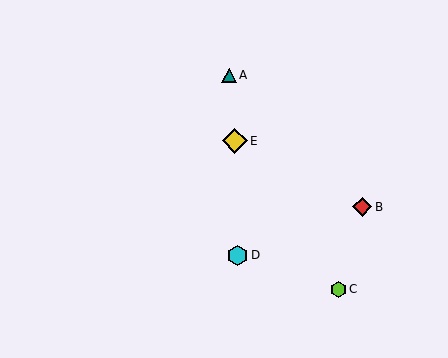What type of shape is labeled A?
Shape A is a teal triangle.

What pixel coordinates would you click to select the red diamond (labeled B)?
Click at (362, 207) to select the red diamond B.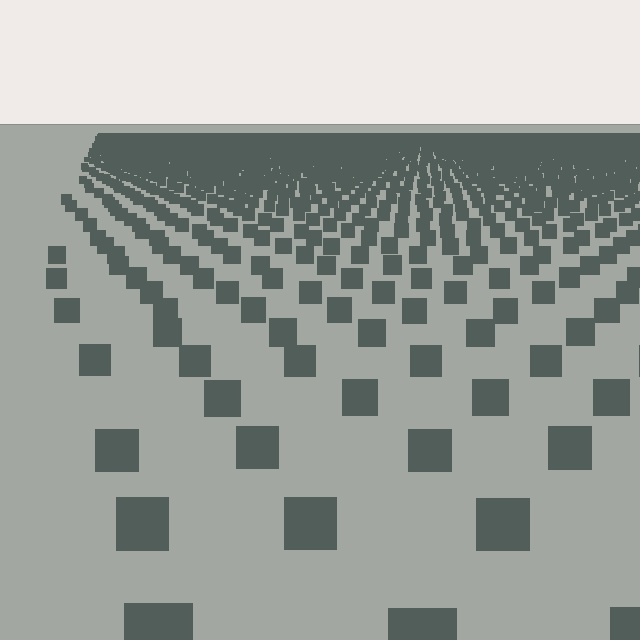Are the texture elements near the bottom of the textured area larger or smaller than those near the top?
Larger. Near the bottom, elements are closer to the viewer and appear at a bigger on-screen size.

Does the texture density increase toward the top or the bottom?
Density increases toward the top.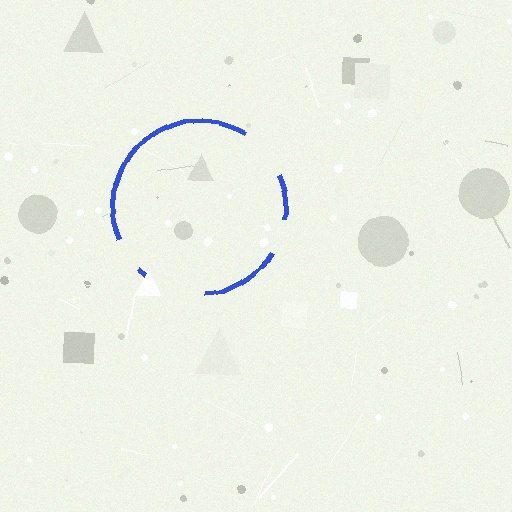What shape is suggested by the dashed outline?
The dashed outline suggests a circle.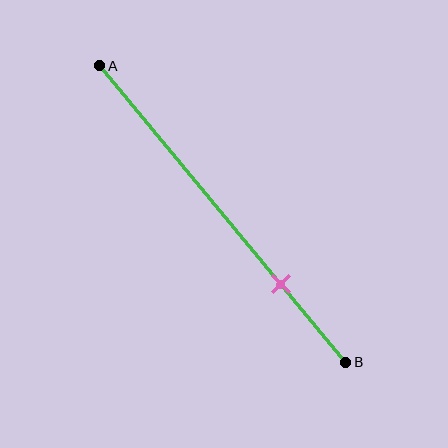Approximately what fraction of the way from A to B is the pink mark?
The pink mark is approximately 75% of the way from A to B.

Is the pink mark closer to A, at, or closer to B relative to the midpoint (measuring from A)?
The pink mark is closer to point B than the midpoint of segment AB.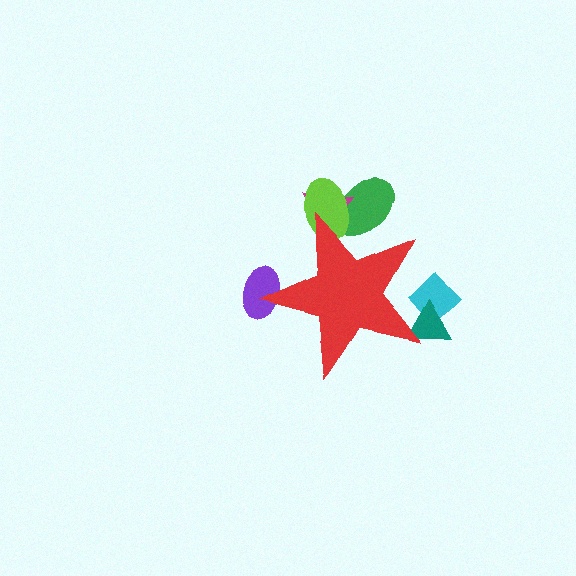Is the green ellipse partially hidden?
Yes, the green ellipse is partially hidden behind the red star.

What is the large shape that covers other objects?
A red star.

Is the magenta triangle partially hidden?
Yes, the magenta triangle is partially hidden behind the red star.